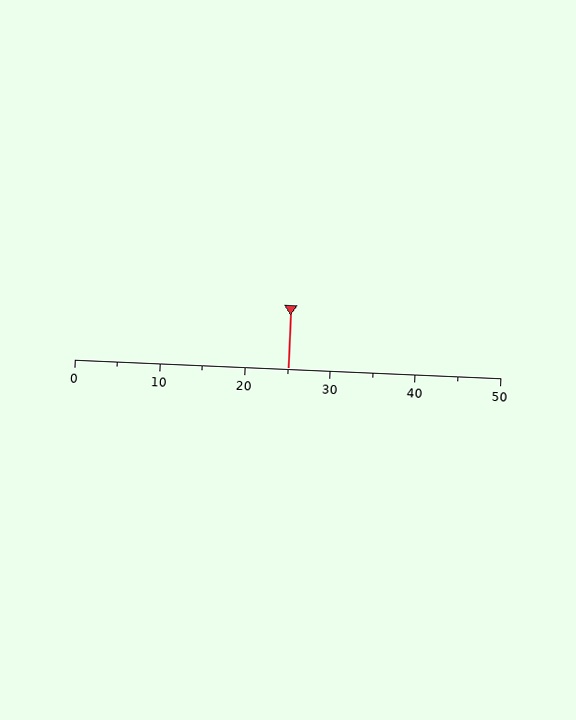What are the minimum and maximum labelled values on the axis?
The axis runs from 0 to 50.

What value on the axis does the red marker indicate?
The marker indicates approximately 25.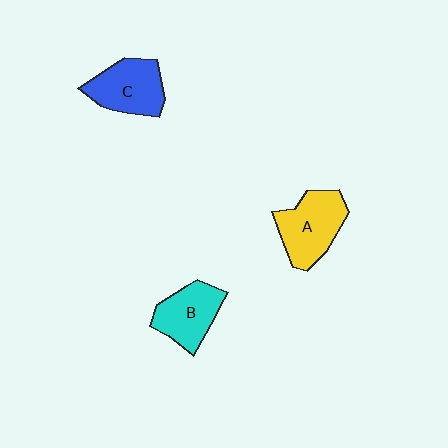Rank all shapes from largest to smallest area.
From largest to smallest: A (yellow), C (blue), B (cyan).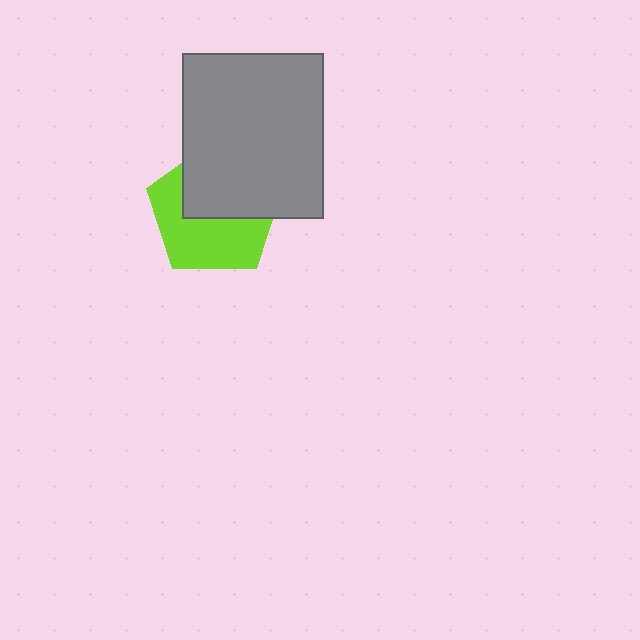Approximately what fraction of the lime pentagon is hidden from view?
Roughly 48% of the lime pentagon is hidden behind the gray rectangle.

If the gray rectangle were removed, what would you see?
You would see the complete lime pentagon.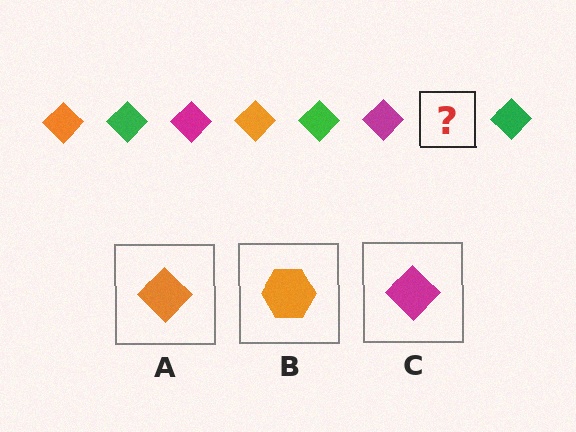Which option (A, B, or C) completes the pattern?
A.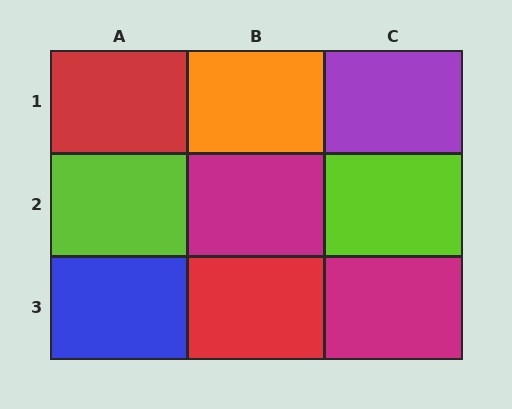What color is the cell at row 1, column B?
Orange.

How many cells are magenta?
2 cells are magenta.